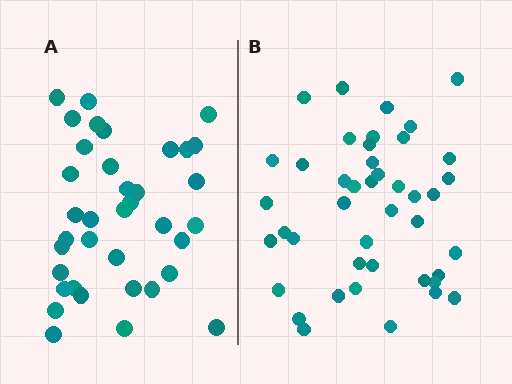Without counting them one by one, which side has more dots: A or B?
Region B (the right region) has more dots.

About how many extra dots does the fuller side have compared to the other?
Region B has about 6 more dots than region A.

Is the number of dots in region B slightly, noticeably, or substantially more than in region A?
Region B has only slightly more — the two regions are fairly close. The ratio is roughly 1.2 to 1.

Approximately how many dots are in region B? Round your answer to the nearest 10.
About 40 dots. (The exact count is 43, which rounds to 40.)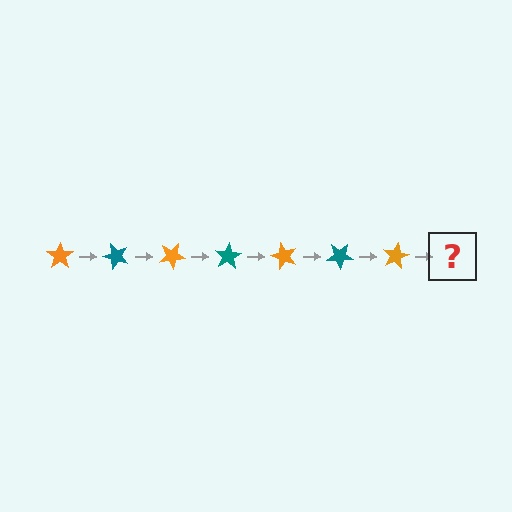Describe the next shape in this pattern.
It should be a teal star, rotated 350 degrees from the start.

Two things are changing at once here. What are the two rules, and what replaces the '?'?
The two rules are that it rotates 50 degrees each step and the color cycles through orange and teal. The '?' should be a teal star, rotated 350 degrees from the start.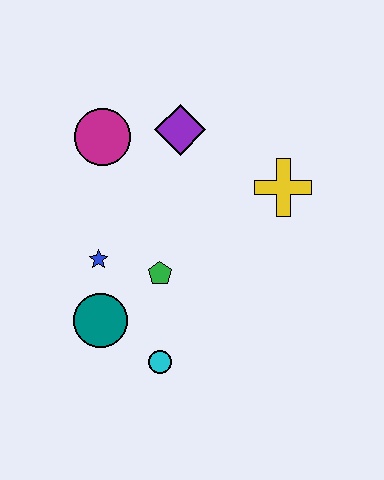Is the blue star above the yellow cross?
No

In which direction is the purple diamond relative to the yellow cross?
The purple diamond is to the left of the yellow cross.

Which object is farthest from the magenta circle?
The cyan circle is farthest from the magenta circle.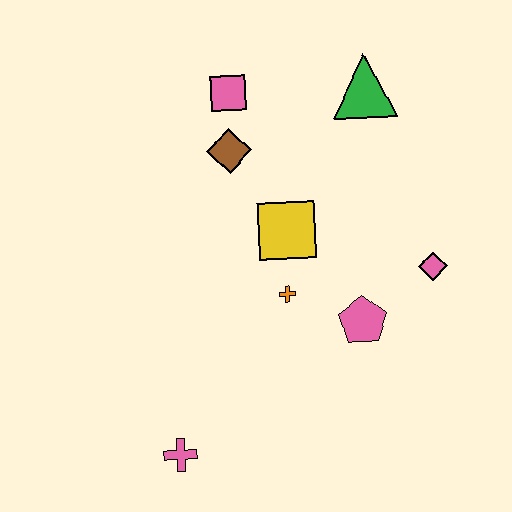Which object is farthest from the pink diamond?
The pink cross is farthest from the pink diamond.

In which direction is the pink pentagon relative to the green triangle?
The pink pentagon is below the green triangle.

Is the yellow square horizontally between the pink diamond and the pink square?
Yes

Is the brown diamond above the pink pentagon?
Yes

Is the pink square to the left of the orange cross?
Yes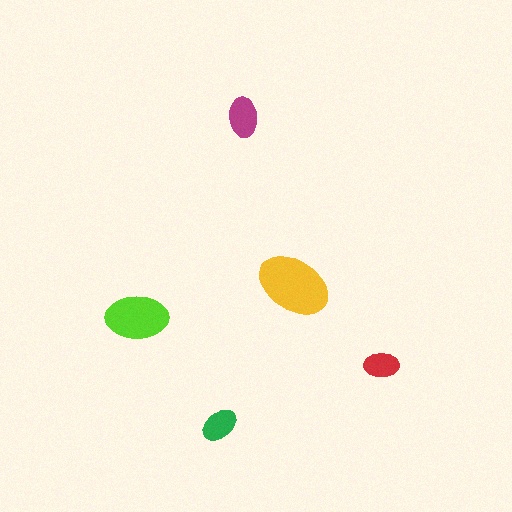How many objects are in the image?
There are 5 objects in the image.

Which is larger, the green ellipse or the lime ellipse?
The lime one.